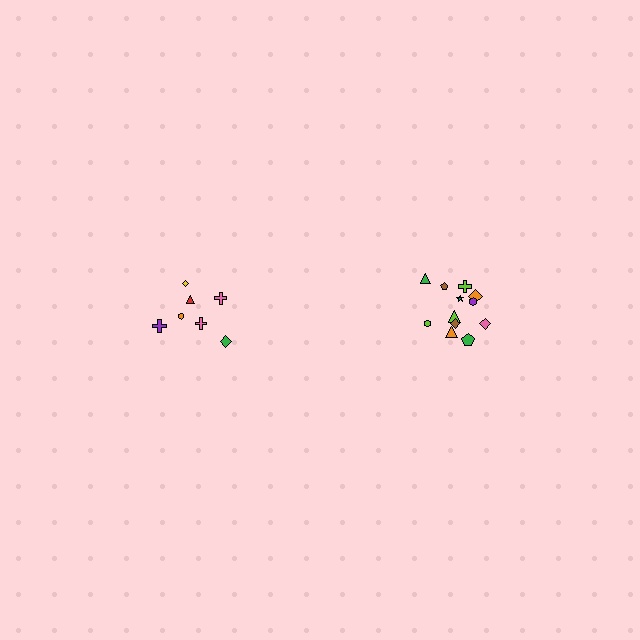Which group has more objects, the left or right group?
The right group.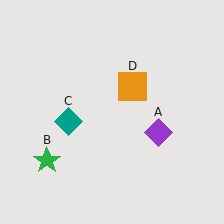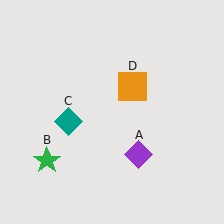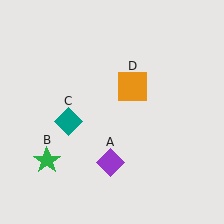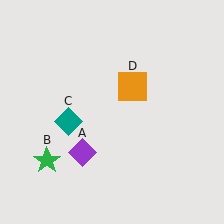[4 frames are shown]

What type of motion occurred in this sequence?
The purple diamond (object A) rotated clockwise around the center of the scene.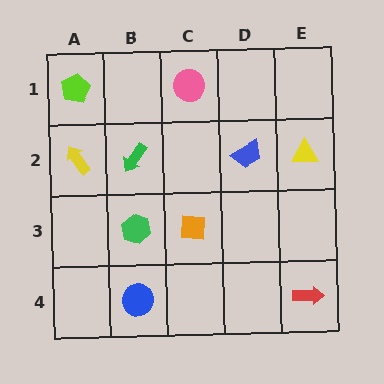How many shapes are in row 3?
2 shapes.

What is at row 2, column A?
A yellow arrow.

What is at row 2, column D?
A blue trapezoid.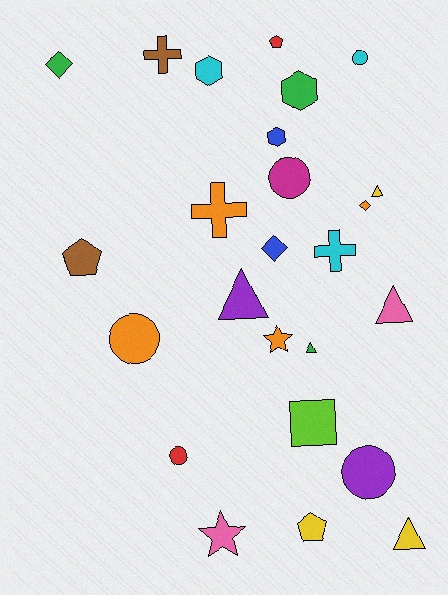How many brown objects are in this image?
There are 2 brown objects.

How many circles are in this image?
There are 5 circles.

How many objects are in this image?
There are 25 objects.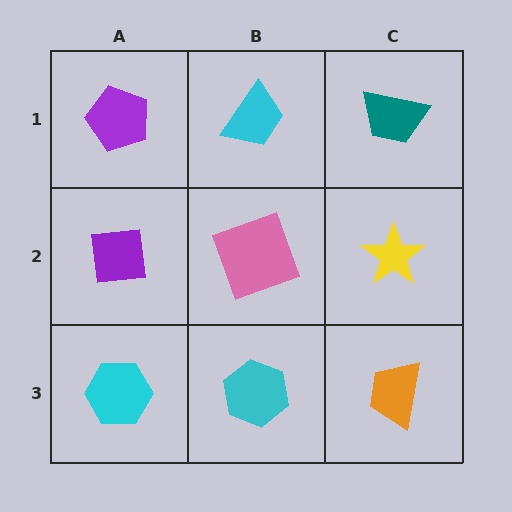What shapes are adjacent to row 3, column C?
A yellow star (row 2, column C), a cyan hexagon (row 3, column B).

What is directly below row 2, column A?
A cyan hexagon.